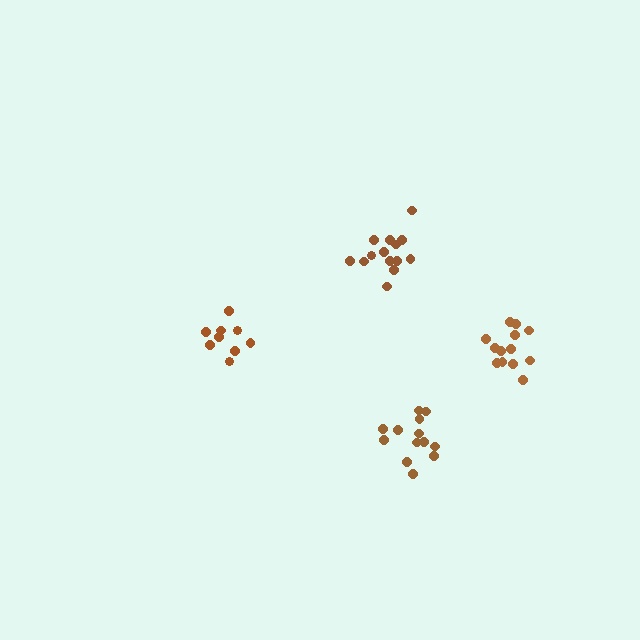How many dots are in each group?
Group 1: 14 dots, Group 2: 13 dots, Group 3: 9 dots, Group 4: 13 dots (49 total).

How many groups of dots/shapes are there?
There are 4 groups.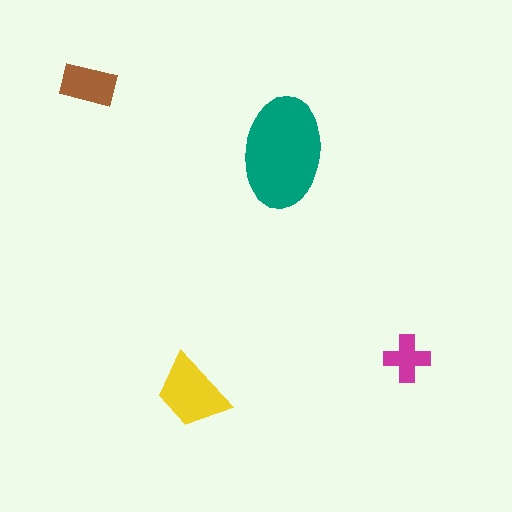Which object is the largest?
The teal ellipse.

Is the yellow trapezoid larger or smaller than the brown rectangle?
Larger.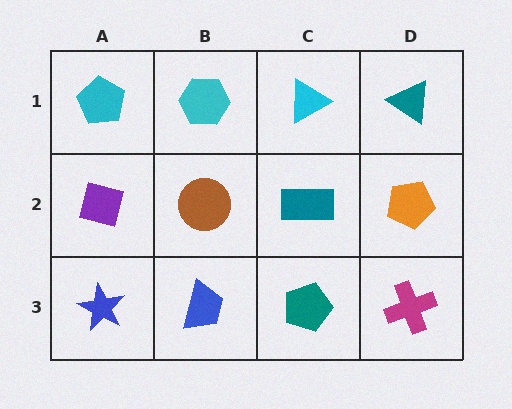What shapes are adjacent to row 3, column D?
An orange pentagon (row 2, column D), a teal pentagon (row 3, column C).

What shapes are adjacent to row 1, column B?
A brown circle (row 2, column B), a cyan pentagon (row 1, column A), a cyan triangle (row 1, column C).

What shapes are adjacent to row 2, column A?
A cyan pentagon (row 1, column A), a blue star (row 3, column A), a brown circle (row 2, column B).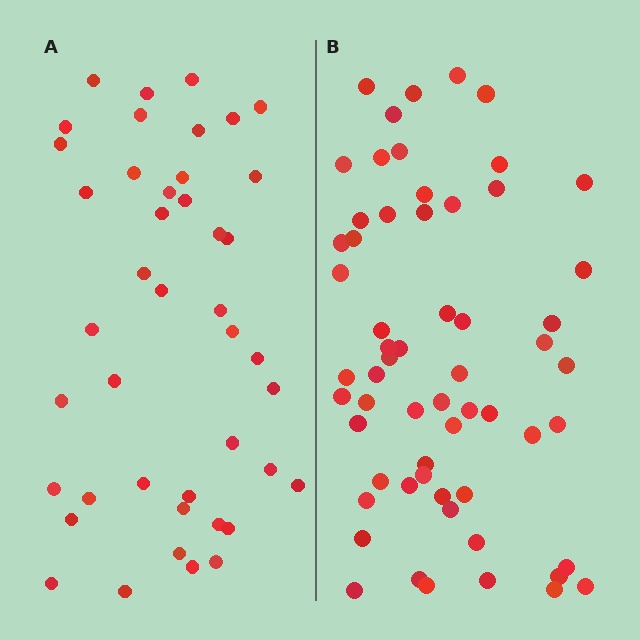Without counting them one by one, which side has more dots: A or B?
Region B (the right region) has more dots.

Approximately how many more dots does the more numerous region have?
Region B has approximately 15 more dots than region A.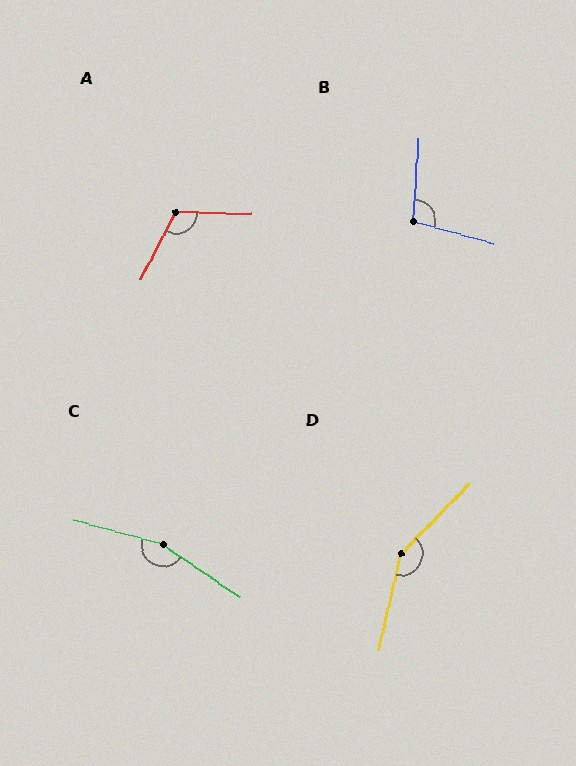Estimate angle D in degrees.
Approximately 149 degrees.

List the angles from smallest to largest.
B (101°), A (116°), D (149°), C (161°).